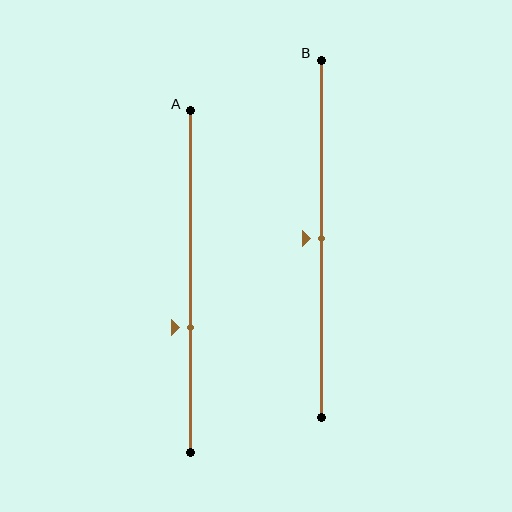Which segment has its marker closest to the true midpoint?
Segment B has its marker closest to the true midpoint.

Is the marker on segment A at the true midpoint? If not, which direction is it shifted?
No, the marker on segment A is shifted downward by about 14% of the segment length.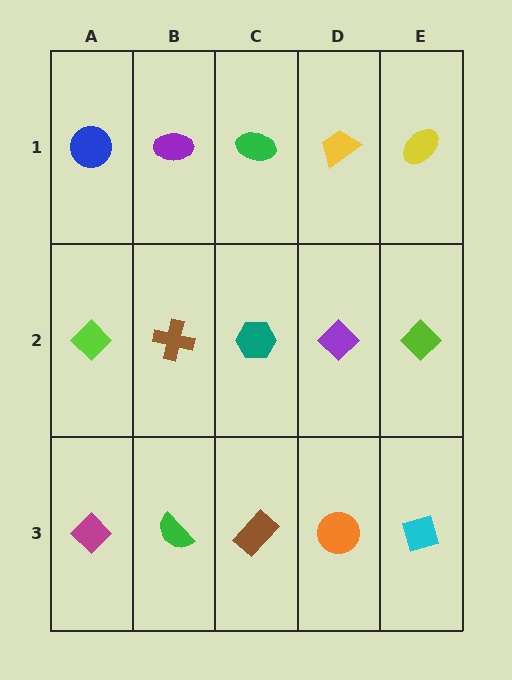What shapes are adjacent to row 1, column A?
A lime diamond (row 2, column A), a purple ellipse (row 1, column B).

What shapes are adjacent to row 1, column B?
A brown cross (row 2, column B), a blue circle (row 1, column A), a green ellipse (row 1, column C).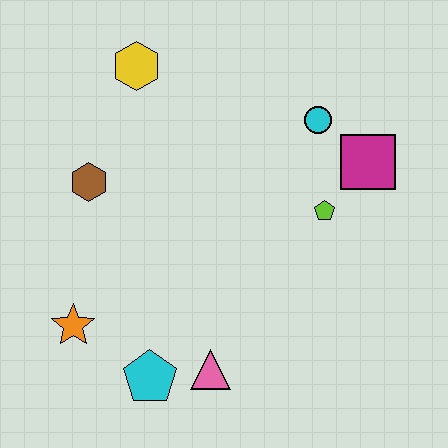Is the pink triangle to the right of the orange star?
Yes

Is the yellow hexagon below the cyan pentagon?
No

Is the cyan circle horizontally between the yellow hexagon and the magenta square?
Yes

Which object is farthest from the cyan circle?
The orange star is farthest from the cyan circle.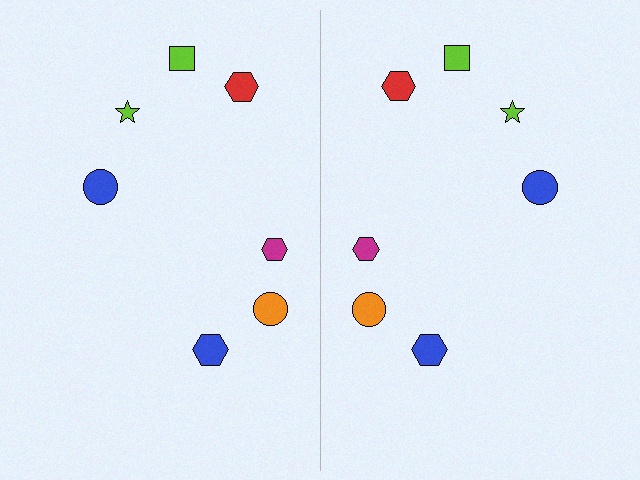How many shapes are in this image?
There are 14 shapes in this image.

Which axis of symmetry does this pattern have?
The pattern has a vertical axis of symmetry running through the center of the image.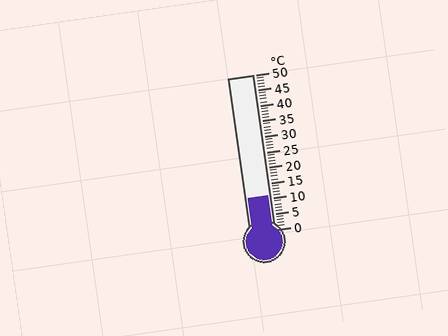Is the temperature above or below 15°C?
The temperature is below 15°C.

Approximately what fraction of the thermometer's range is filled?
The thermometer is filled to approximately 20% of its range.